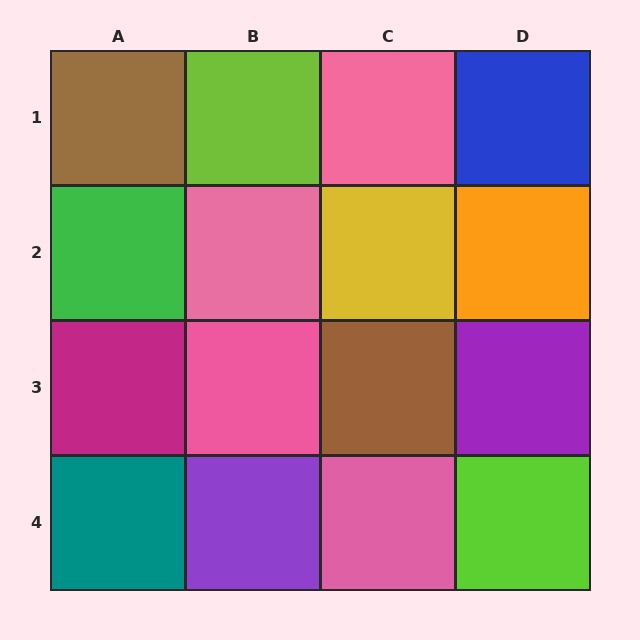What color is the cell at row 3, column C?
Brown.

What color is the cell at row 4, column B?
Purple.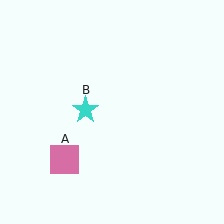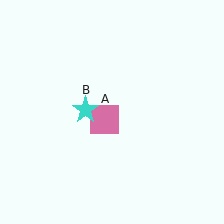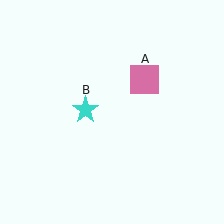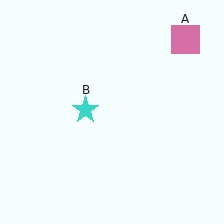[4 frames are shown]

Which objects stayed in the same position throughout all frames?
Cyan star (object B) remained stationary.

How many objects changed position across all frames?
1 object changed position: pink square (object A).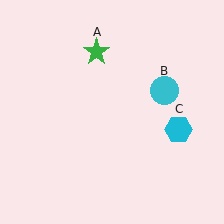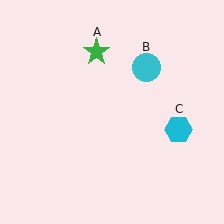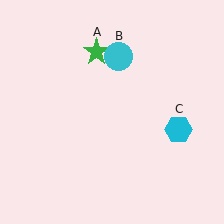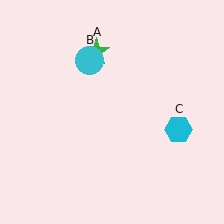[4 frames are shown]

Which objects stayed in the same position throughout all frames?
Green star (object A) and cyan hexagon (object C) remained stationary.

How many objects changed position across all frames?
1 object changed position: cyan circle (object B).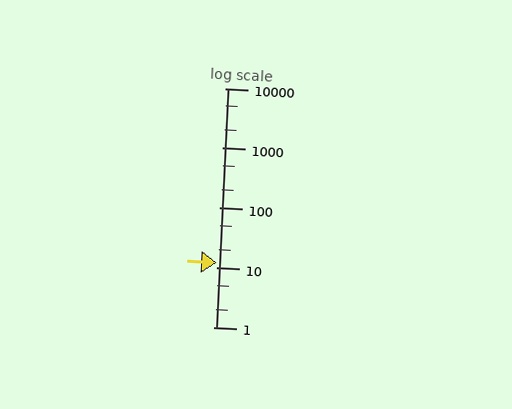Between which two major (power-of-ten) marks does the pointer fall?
The pointer is between 10 and 100.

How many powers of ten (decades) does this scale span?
The scale spans 4 decades, from 1 to 10000.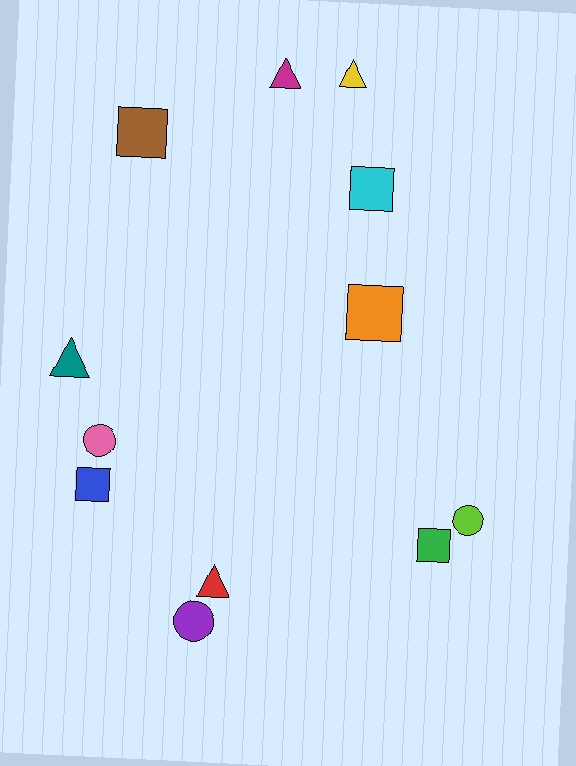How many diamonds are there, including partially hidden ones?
There are no diamonds.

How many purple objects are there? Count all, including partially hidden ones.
There is 1 purple object.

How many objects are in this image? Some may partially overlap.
There are 12 objects.